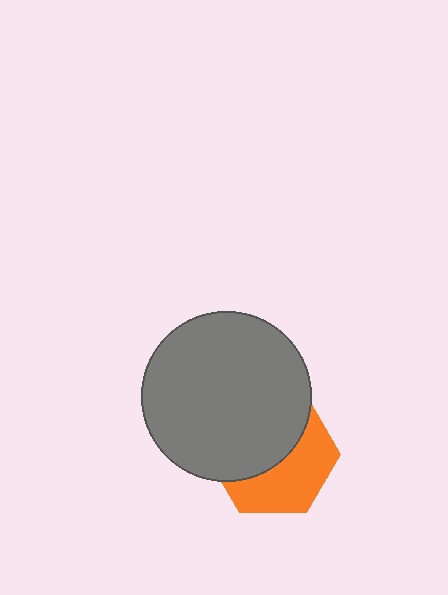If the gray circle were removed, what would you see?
You would see the complete orange hexagon.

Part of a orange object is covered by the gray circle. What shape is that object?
It is a hexagon.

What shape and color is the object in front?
The object in front is a gray circle.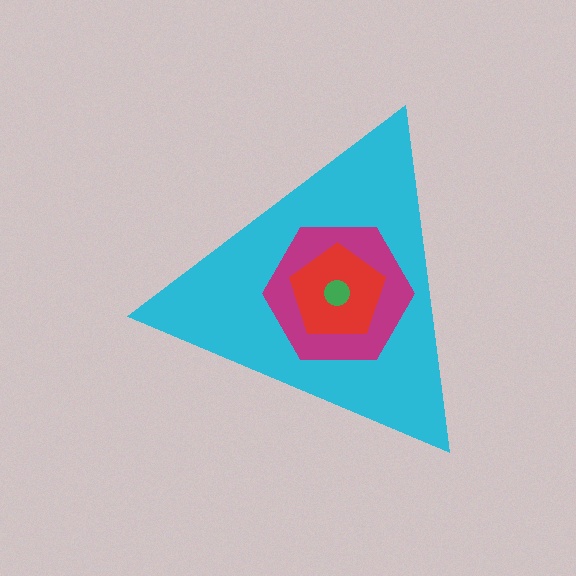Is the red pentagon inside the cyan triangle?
Yes.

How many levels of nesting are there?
4.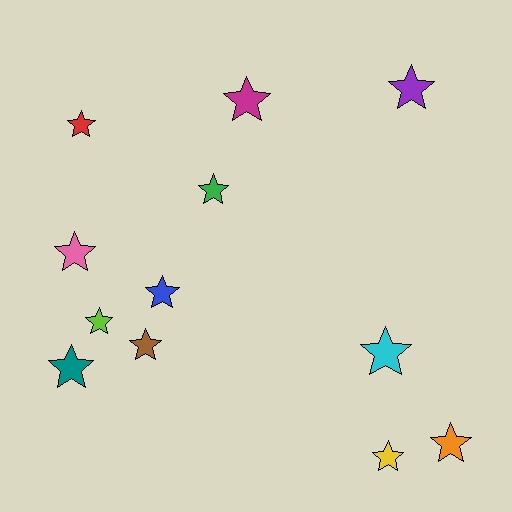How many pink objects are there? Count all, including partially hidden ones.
There is 1 pink object.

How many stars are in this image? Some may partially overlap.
There are 12 stars.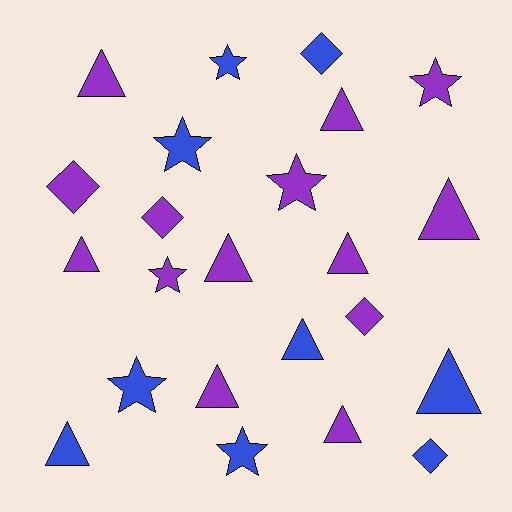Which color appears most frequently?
Purple, with 14 objects.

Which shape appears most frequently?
Triangle, with 11 objects.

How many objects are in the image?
There are 23 objects.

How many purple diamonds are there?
There are 3 purple diamonds.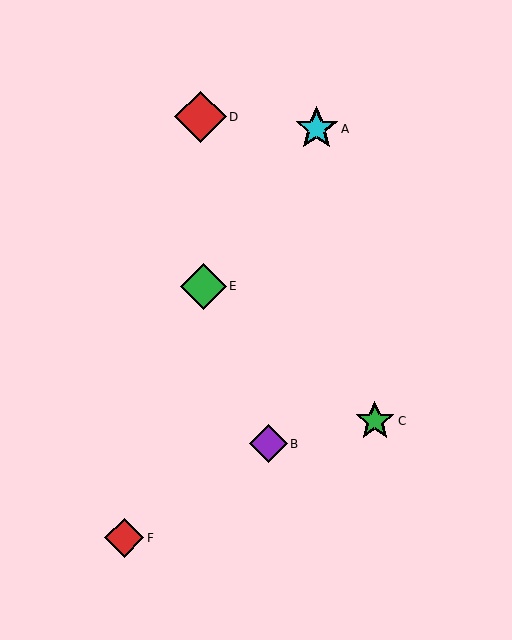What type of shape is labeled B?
Shape B is a purple diamond.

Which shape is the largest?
The red diamond (labeled D) is the largest.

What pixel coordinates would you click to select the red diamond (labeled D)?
Click at (200, 117) to select the red diamond D.